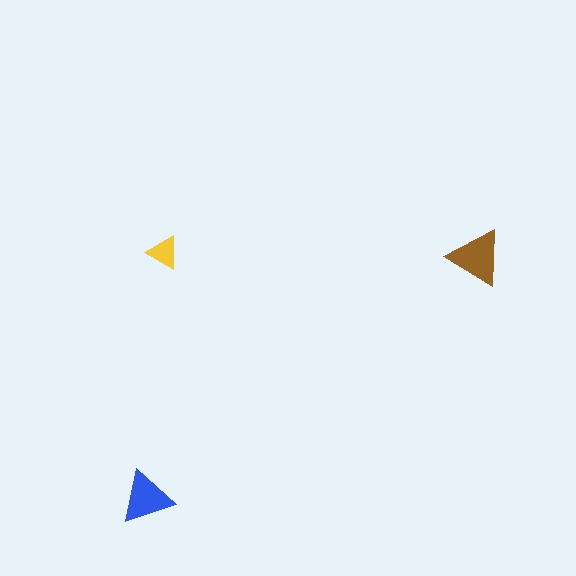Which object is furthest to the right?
The brown triangle is rightmost.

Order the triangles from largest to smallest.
the brown one, the blue one, the yellow one.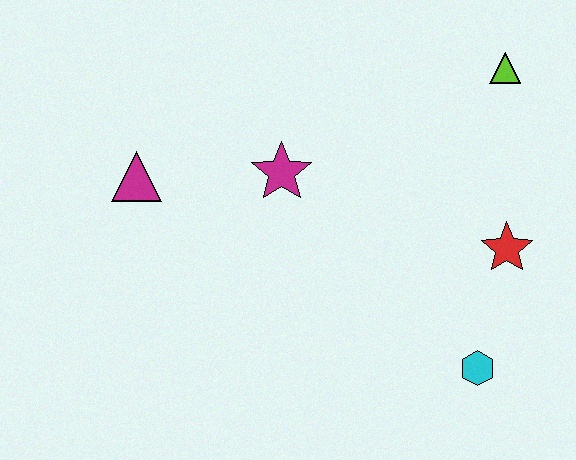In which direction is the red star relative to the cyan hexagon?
The red star is above the cyan hexagon.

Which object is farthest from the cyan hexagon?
The magenta triangle is farthest from the cyan hexagon.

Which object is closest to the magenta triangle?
The magenta star is closest to the magenta triangle.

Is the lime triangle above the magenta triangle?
Yes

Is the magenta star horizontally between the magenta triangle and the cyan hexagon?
Yes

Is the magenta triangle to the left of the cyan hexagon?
Yes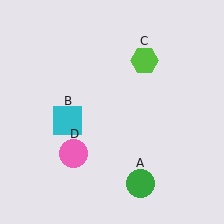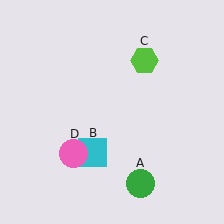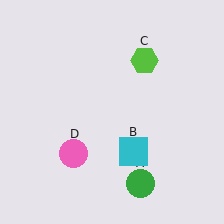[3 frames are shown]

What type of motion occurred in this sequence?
The cyan square (object B) rotated counterclockwise around the center of the scene.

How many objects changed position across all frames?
1 object changed position: cyan square (object B).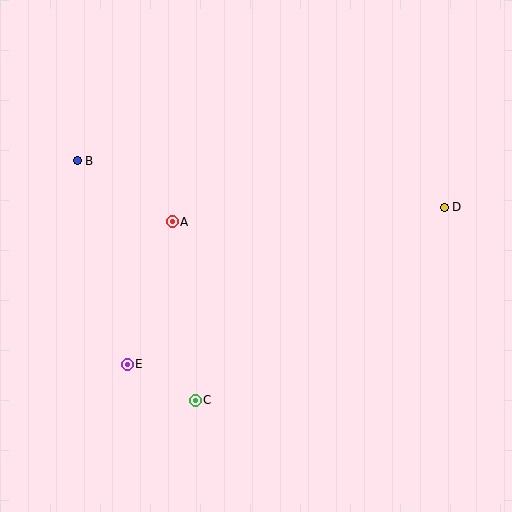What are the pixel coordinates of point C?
Point C is at (195, 400).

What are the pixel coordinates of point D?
Point D is at (444, 207).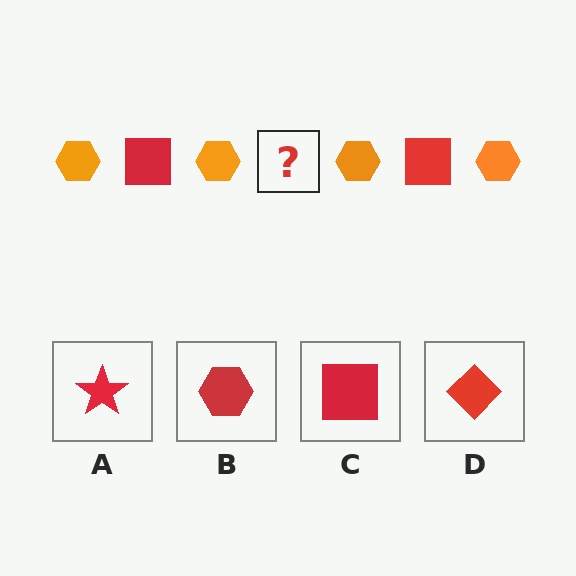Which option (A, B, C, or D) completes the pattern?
C.